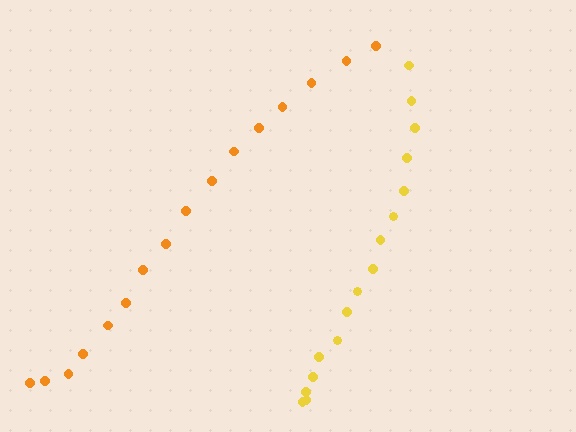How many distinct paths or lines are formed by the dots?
There are 2 distinct paths.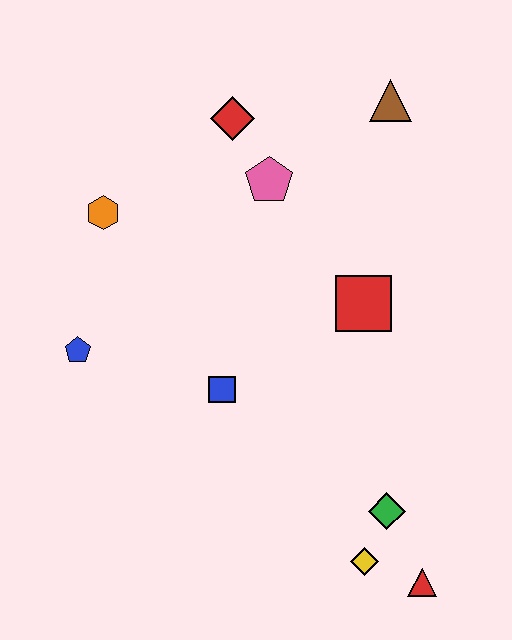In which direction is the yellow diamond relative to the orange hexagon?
The yellow diamond is below the orange hexagon.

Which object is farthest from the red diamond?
The red triangle is farthest from the red diamond.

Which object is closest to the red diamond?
The pink pentagon is closest to the red diamond.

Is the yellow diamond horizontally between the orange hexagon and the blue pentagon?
No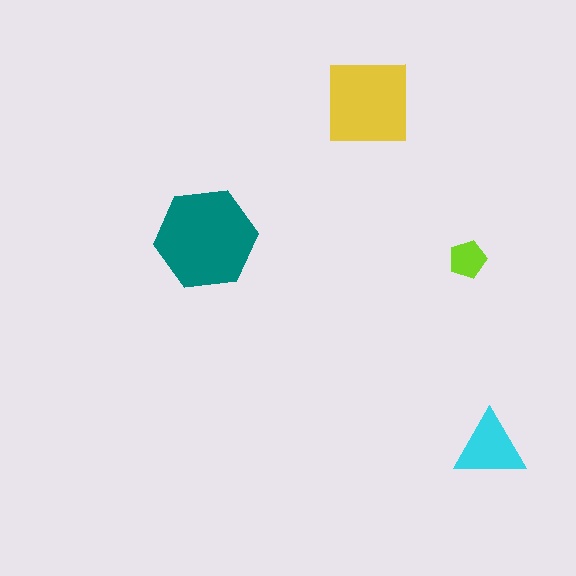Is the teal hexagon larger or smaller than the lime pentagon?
Larger.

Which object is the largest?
The teal hexagon.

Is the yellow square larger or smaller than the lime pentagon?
Larger.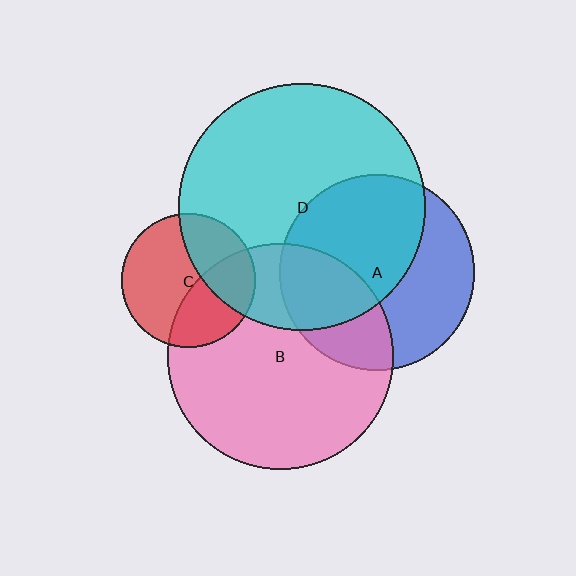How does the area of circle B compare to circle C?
Approximately 2.8 times.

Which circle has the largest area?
Circle D (cyan).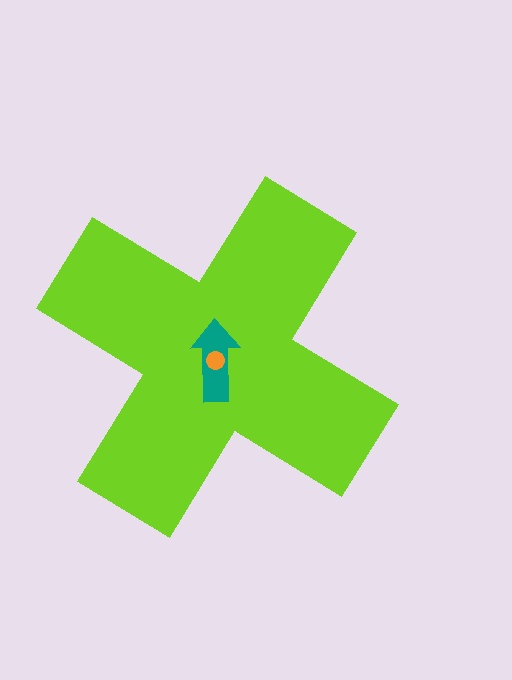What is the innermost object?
The orange circle.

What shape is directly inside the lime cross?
The teal arrow.